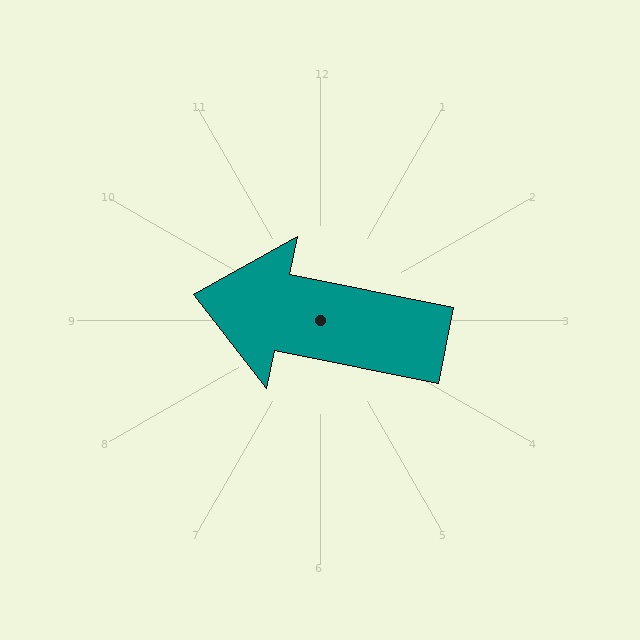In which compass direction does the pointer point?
West.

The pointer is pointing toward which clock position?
Roughly 9 o'clock.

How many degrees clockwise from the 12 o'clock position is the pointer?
Approximately 281 degrees.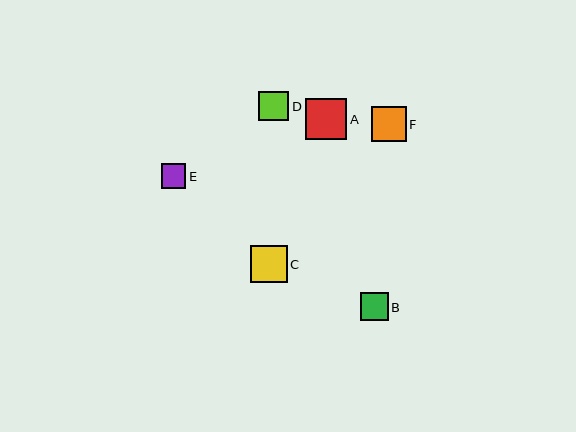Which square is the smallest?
Square E is the smallest with a size of approximately 25 pixels.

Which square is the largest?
Square A is the largest with a size of approximately 41 pixels.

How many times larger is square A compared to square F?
Square A is approximately 1.2 times the size of square F.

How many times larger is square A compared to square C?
Square A is approximately 1.1 times the size of square C.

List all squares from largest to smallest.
From largest to smallest: A, C, F, D, B, E.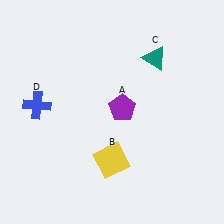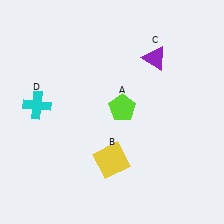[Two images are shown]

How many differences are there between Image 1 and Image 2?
There are 3 differences between the two images.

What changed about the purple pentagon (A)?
In Image 1, A is purple. In Image 2, it changed to lime.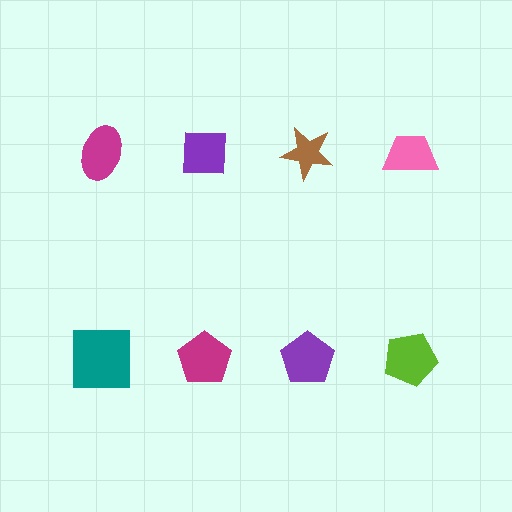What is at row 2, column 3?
A purple pentagon.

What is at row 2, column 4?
A lime pentagon.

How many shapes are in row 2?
4 shapes.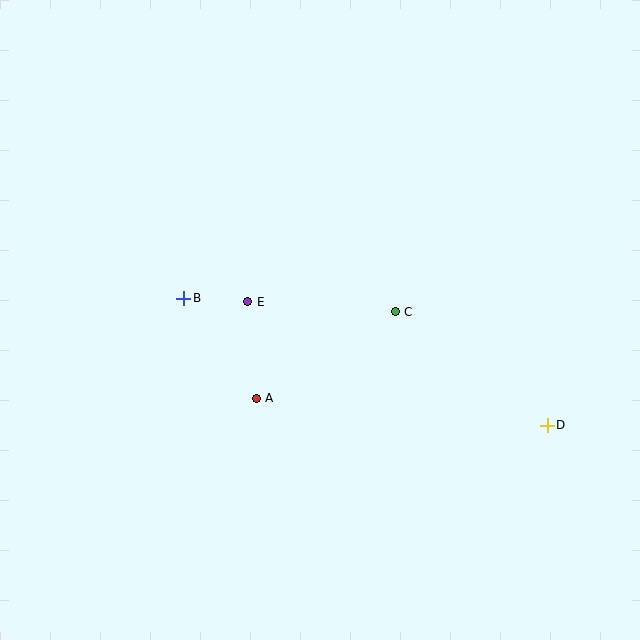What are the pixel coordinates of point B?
Point B is at (184, 298).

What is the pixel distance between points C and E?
The distance between C and E is 148 pixels.